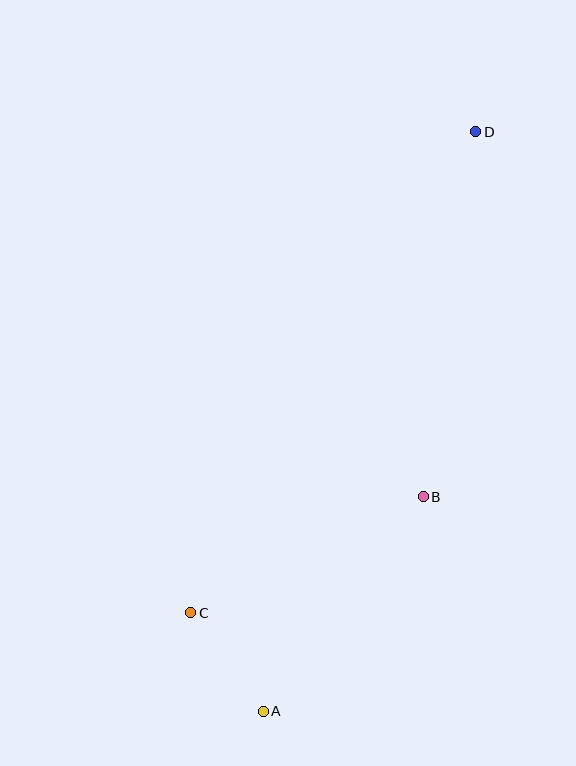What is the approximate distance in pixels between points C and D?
The distance between C and D is approximately 559 pixels.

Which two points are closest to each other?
Points A and C are closest to each other.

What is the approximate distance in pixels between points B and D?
The distance between B and D is approximately 369 pixels.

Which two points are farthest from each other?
Points A and D are farthest from each other.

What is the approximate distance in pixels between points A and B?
The distance between A and B is approximately 268 pixels.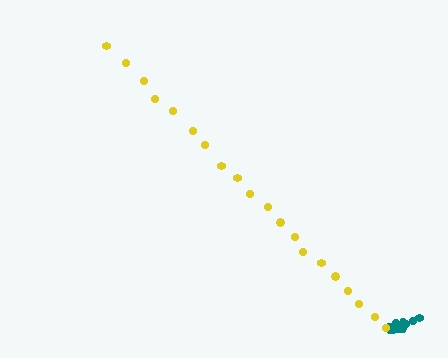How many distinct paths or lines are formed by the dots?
There are 2 distinct paths.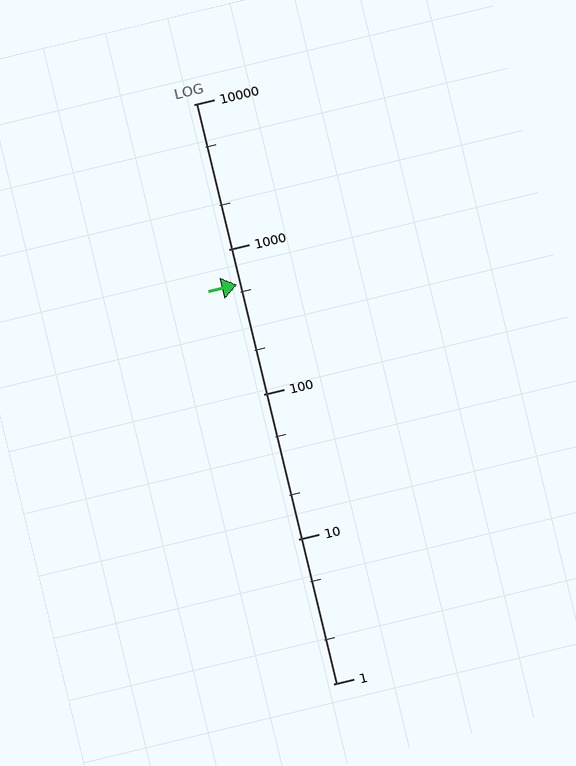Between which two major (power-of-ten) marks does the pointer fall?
The pointer is between 100 and 1000.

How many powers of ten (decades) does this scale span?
The scale spans 4 decades, from 1 to 10000.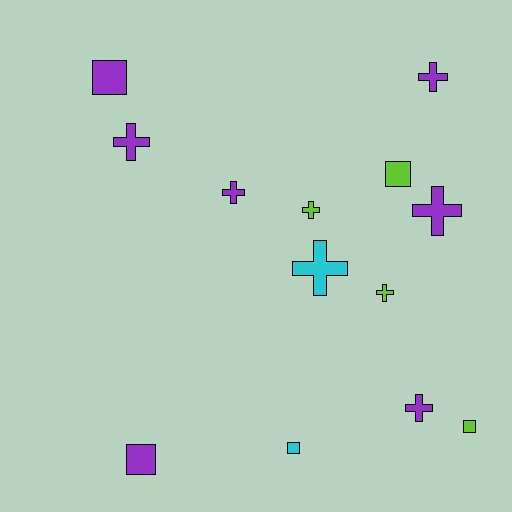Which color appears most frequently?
Purple, with 7 objects.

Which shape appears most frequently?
Cross, with 8 objects.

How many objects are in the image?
There are 13 objects.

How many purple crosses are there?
There are 5 purple crosses.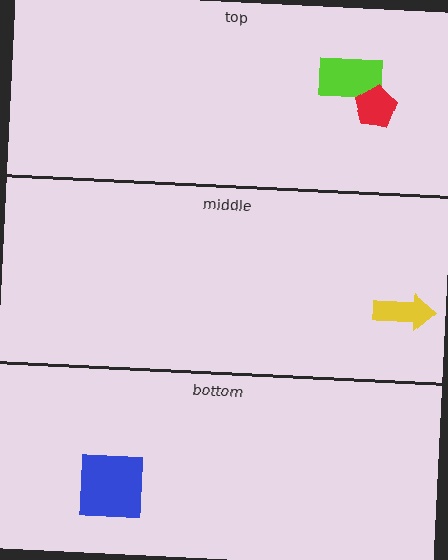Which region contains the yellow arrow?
The middle region.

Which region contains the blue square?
The bottom region.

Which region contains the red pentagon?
The top region.